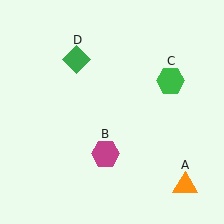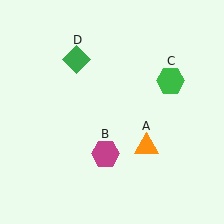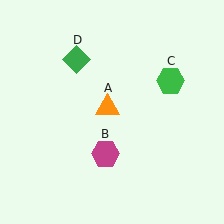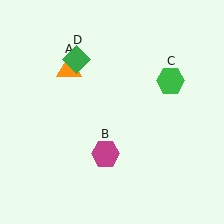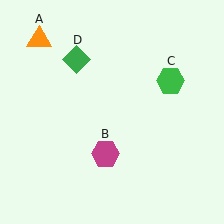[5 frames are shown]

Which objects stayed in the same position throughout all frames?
Magenta hexagon (object B) and green hexagon (object C) and green diamond (object D) remained stationary.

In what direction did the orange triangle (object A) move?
The orange triangle (object A) moved up and to the left.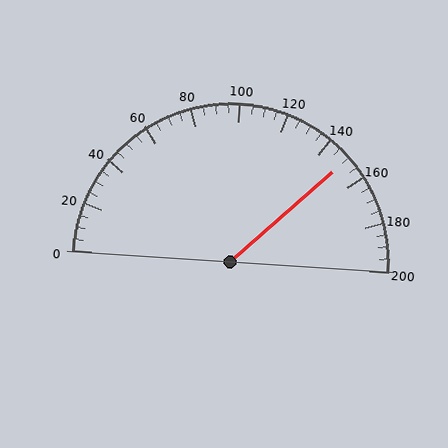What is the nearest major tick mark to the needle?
The nearest major tick mark is 160.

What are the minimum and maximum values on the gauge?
The gauge ranges from 0 to 200.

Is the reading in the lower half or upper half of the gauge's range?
The reading is in the upper half of the range (0 to 200).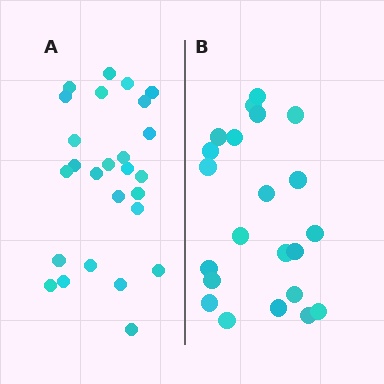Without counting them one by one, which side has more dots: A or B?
Region A (the left region) has more dots.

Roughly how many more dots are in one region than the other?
Region A has about 4 more dots than region B.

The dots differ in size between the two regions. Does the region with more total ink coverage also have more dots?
No. Region B has more total ink coverage because its dots are larger, but region A actually contains more individual dots. Total area can be misleading — the number of items is what matters here.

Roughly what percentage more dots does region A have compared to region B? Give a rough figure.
About 20% more.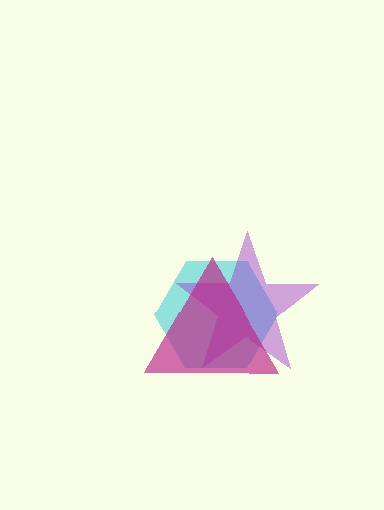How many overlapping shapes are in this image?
There are 3 overlapping shapes in the image.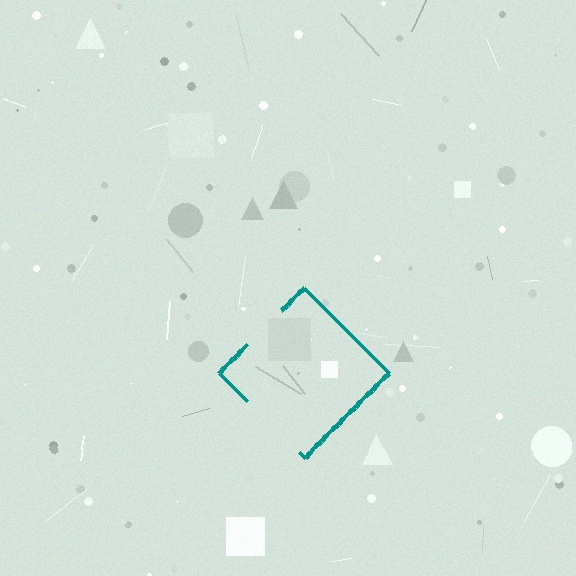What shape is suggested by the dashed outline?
The dashed outline suggests a diamond.